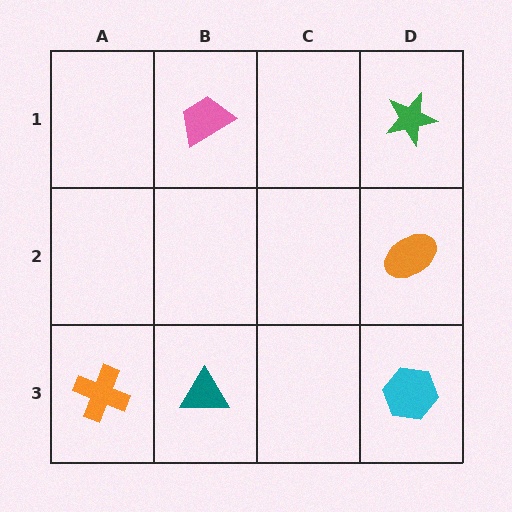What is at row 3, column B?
A teal triangle.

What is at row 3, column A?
An orange cross.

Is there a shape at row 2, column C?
No, that cell is empty.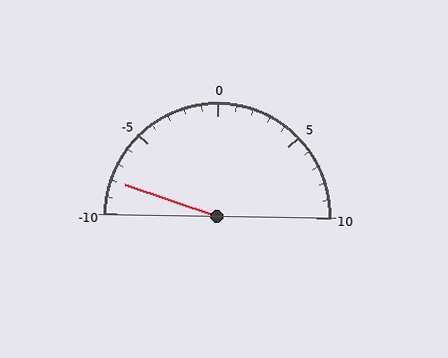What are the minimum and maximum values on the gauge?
The gauge ranges from -10 to 10.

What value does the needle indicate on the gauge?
The needle indicates approximately -8.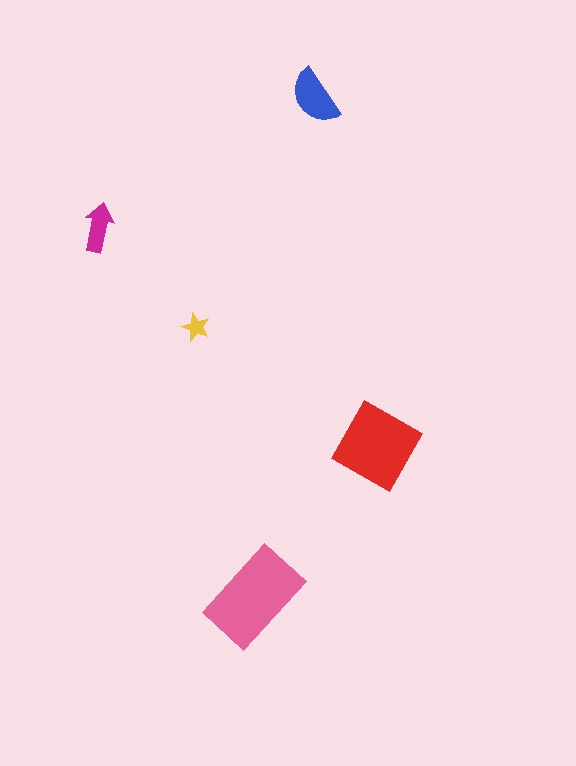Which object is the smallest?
The yellow star.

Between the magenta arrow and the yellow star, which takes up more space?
The magenta arrow.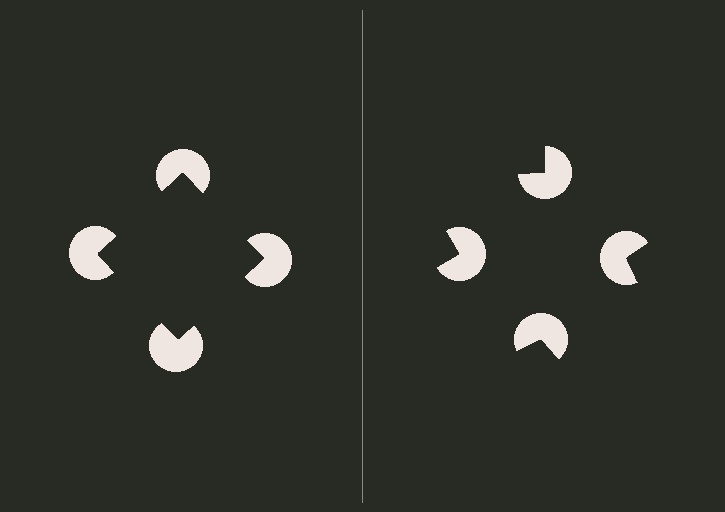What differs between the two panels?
The pac-man discs are positioned identically on both sides; only the wedge orientations differ. On the left they align to a square; on the right they are misaligned.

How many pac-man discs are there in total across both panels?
8 — 4 on each side.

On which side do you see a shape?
An illusory square appears on the left side. On the right side the wedge cuts are rotated, so no coherent shape forms.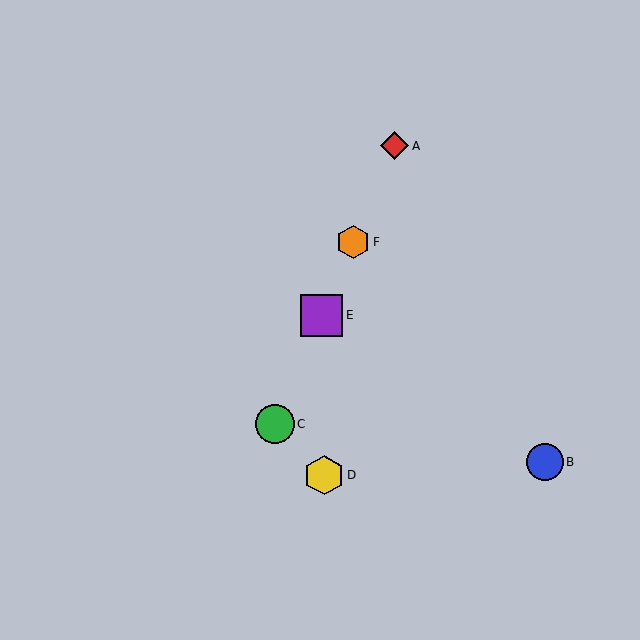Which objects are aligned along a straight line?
Objects A, C, E, F are aligned along a straight line.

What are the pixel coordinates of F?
Object F is at (353, 242).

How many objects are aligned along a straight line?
4 objects (A, C, E, F) are aligned along a straight line.